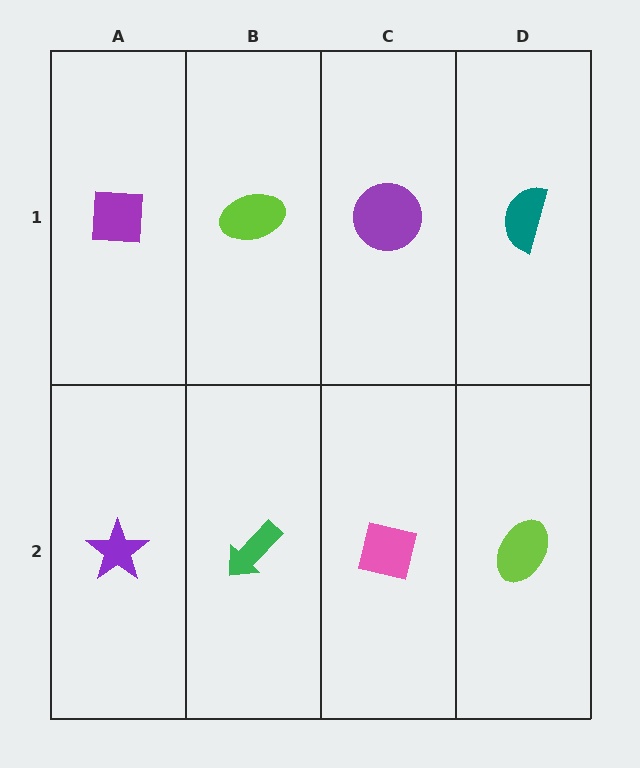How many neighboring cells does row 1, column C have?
3.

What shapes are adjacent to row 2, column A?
A purple square (row 1, column A), a green arrow (row 2, column B).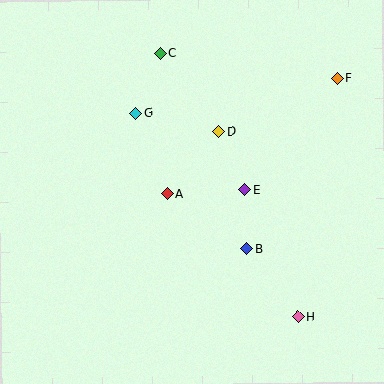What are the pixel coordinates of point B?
Point B is at (247, 249).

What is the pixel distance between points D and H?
The distance between D and H is 201 pixels.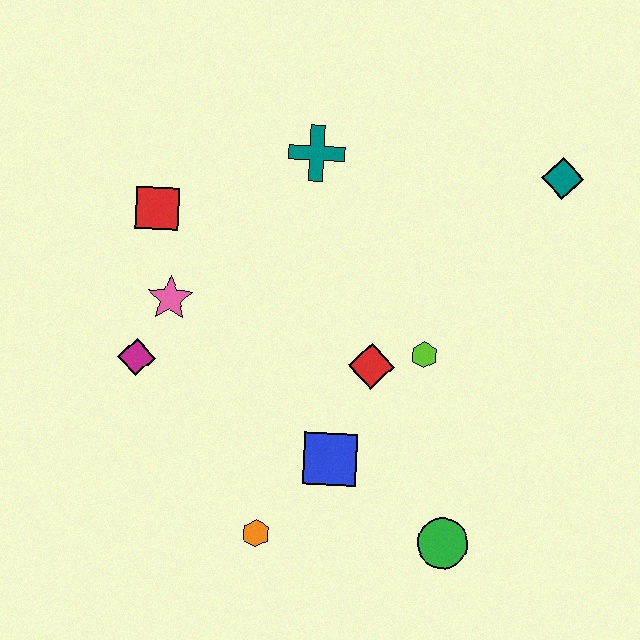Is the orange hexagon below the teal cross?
Yes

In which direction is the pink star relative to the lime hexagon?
The pink star is to the left of the lime hexagon.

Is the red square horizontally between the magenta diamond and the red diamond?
Yes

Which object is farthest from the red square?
The green circle is farthest from the red square.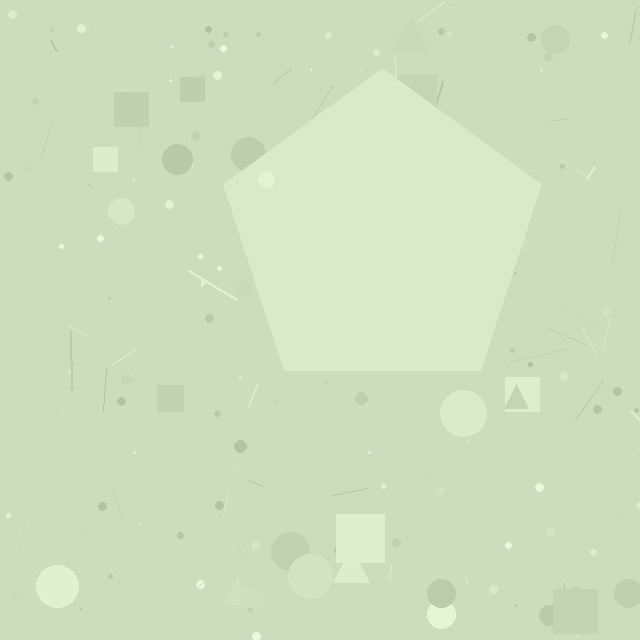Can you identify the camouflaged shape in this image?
The camouflaged shape is a pentagon.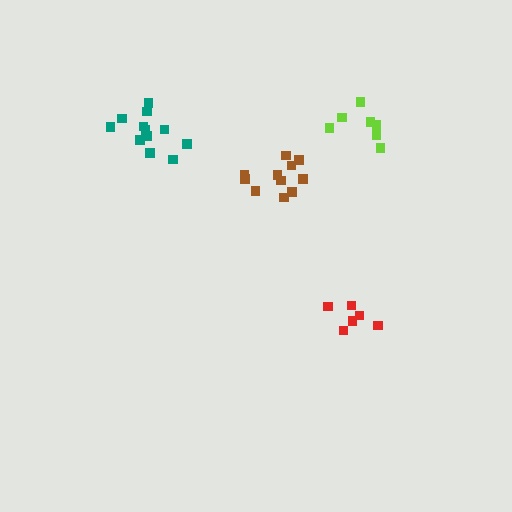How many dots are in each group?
Group 1: 11 dots, Group 2: 6 dots, Group 3: 7 dots, Group 4: 12 dots (36 total).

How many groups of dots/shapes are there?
There are 4 groups.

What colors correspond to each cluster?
The clusters are colored: brown, red, lime, teal.